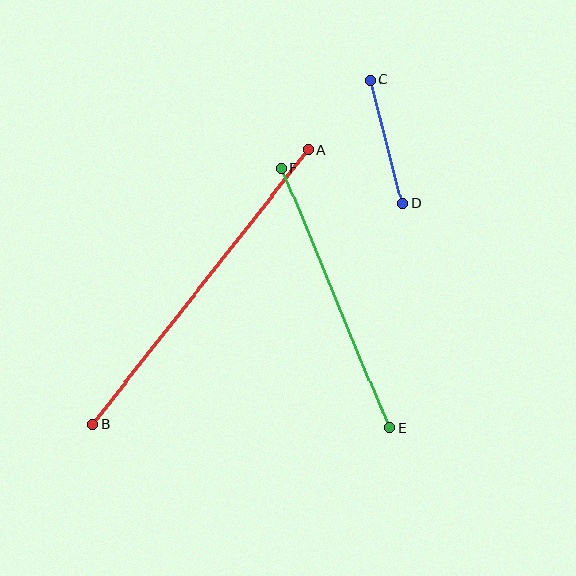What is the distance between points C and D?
The distance is approximately 128 pixels.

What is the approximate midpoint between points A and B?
The midpoint is at approximately (201, 287) pixels.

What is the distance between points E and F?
The distance is approximately 282 pixels.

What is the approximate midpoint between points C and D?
The midpoint is at approximately (386, 142) pixels.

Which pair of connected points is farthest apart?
Points A and B are farthest apart.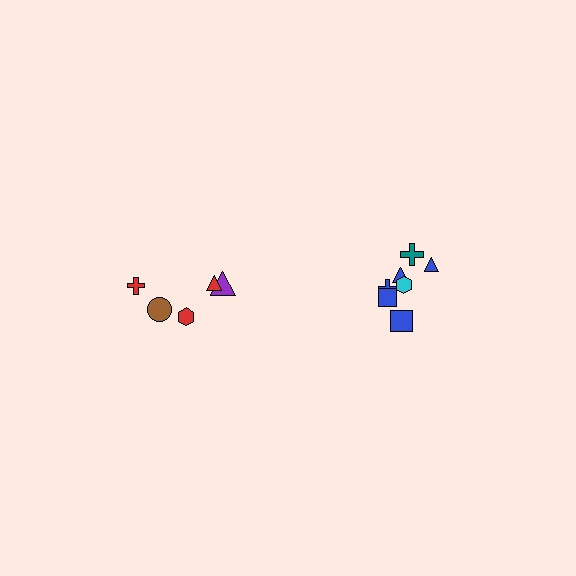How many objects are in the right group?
There are 7 objects.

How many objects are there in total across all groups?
There are 12 objects.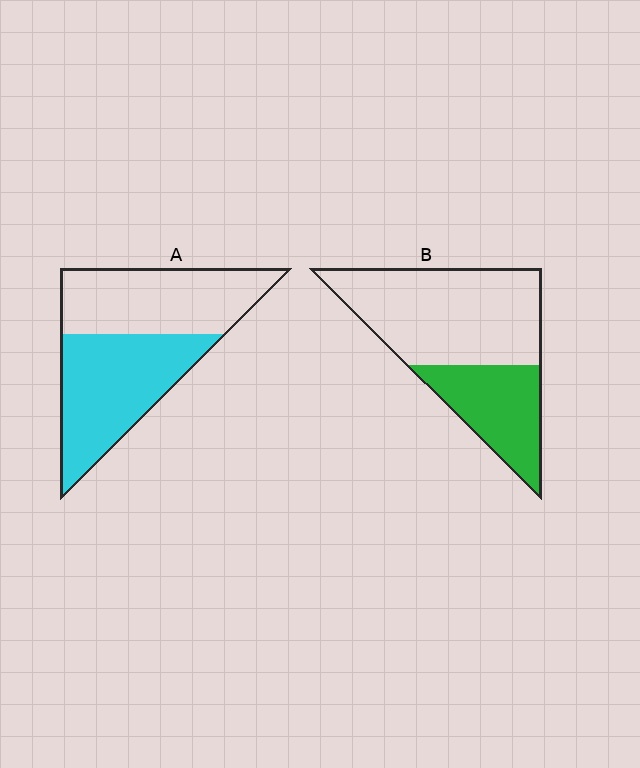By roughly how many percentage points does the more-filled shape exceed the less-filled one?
By roughly 15 percentage points (A over B).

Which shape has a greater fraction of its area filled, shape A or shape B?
Shape A.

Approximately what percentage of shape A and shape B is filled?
A is approximately 50% and B is approximately 35%.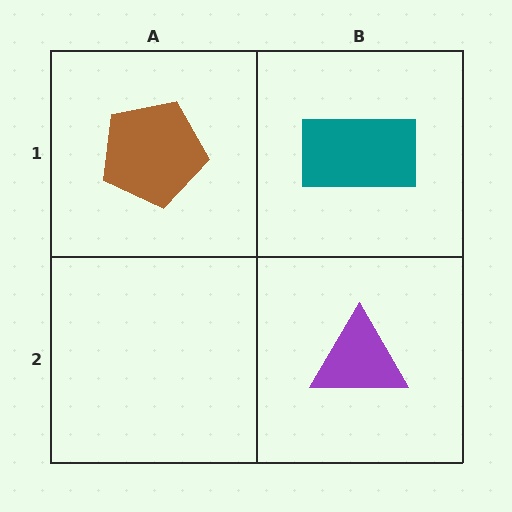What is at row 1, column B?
A teal rectangle.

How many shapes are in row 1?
2 shapes.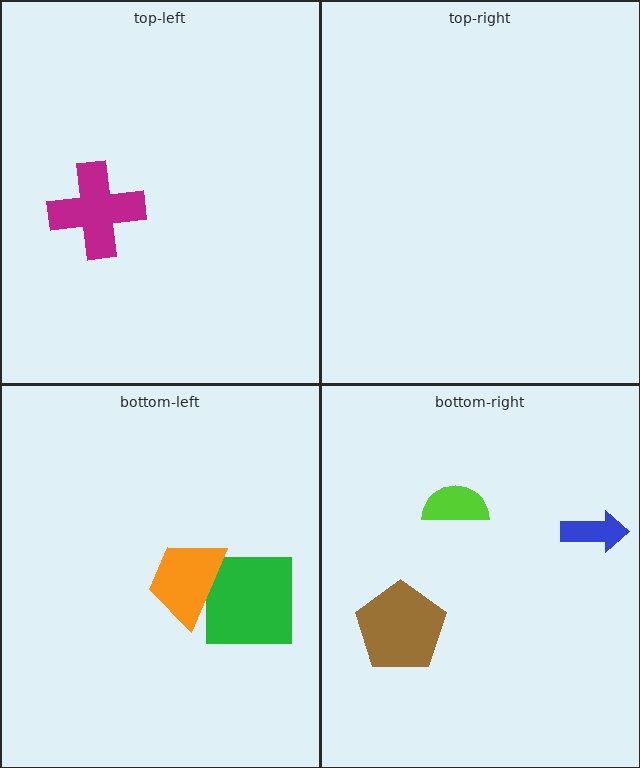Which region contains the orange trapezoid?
The bottom-left region.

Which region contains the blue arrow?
The bottom-right region.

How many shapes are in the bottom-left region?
2.